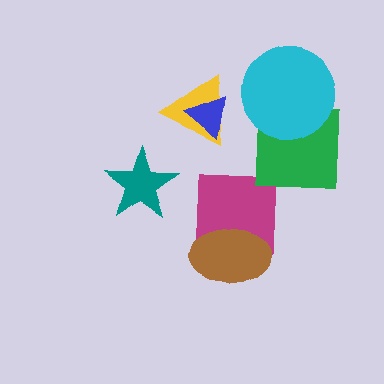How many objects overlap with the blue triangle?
1 object overlaps with the blue triangle.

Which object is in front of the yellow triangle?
The blue triangle is in front of the yellow triangle.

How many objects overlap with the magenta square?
1 object overlaps with the magenta square.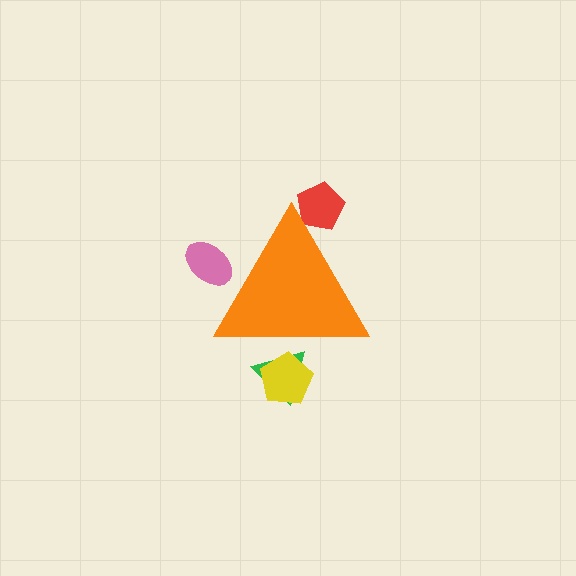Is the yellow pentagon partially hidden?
Yes, the yellow pentagon is partially hidden behind the orange triangle.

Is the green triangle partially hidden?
Yes, the green triangle is partially hidden behind the orange triangle.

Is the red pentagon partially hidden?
Yes, the red pentagon is partially hidden behind the orange triangle.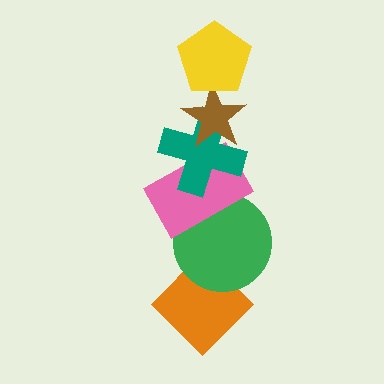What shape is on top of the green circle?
The pink rectangle is on top of the green circle.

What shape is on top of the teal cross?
The brown star is on top of the teal cross.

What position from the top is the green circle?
The green circle is 5th from the top.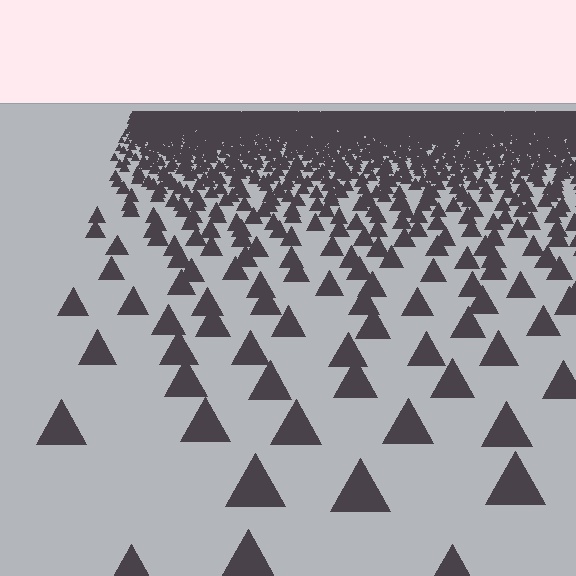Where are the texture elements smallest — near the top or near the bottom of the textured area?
Near the top.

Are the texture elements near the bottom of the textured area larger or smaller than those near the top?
Larger. Near the bottom, elements are closer to the viewer and appear at a bigger on-screen size.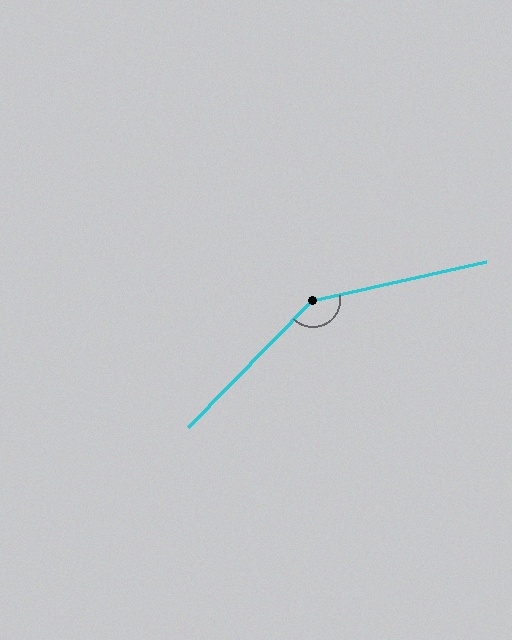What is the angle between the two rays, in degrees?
Approximately 147 degrees.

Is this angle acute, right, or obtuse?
It is obtuse.